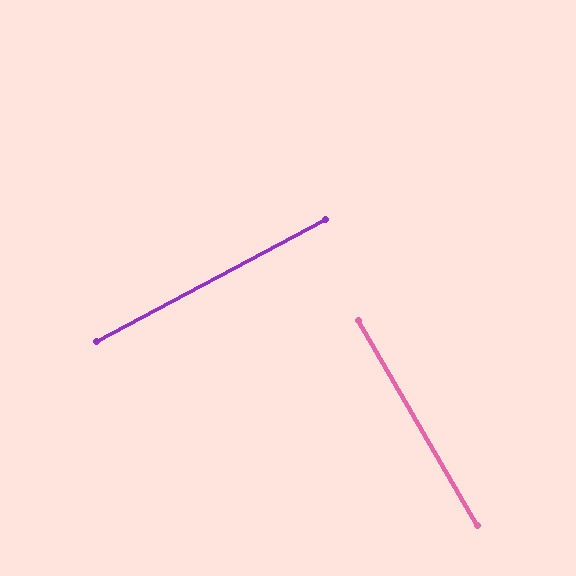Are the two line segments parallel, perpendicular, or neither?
Perpendicular — they meet at approximately 88°.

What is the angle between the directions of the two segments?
Approximately 88 degrees.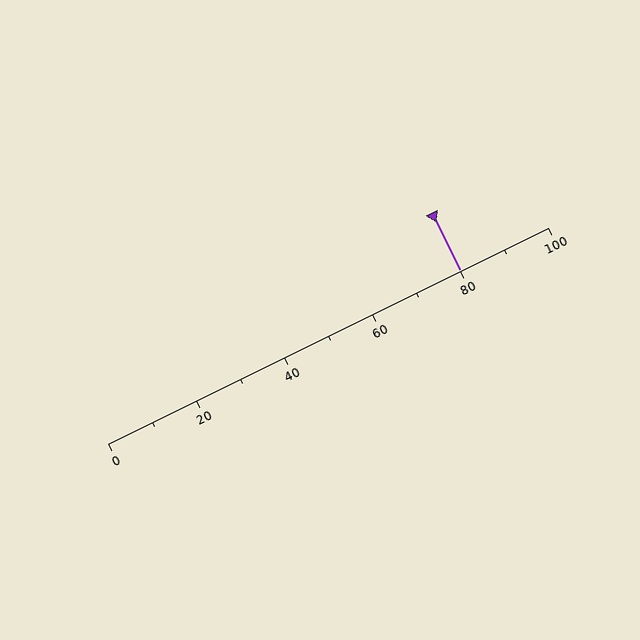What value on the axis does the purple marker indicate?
The marker indicates approximately 80.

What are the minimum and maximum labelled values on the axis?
The axis runs from 0 to 100.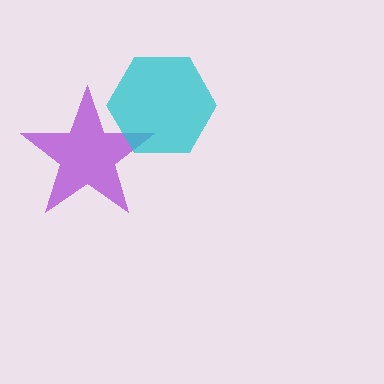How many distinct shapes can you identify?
There are 2 distinct shapes: a purple star, a cyan hexagon.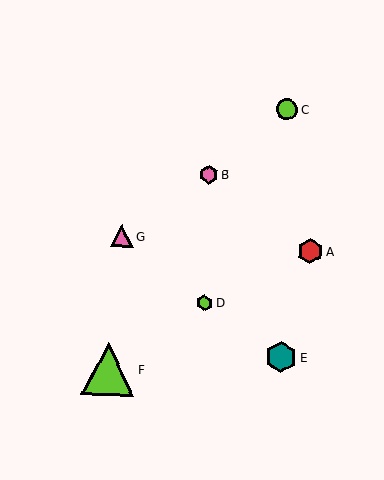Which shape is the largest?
The lime triangle (labeled F) is the largest.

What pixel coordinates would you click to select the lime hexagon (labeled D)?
Click at (204, 303) to select the lime hexagon D.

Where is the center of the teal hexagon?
The center of the teal hexagon is at (281, 357).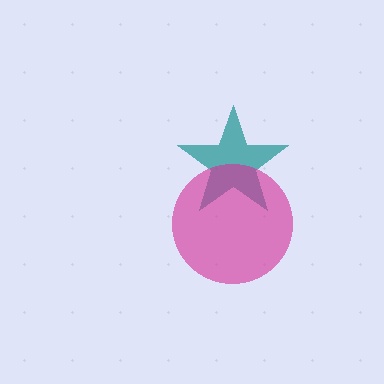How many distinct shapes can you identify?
There are 2 distinct shapes: a teal star, a magenta circle.